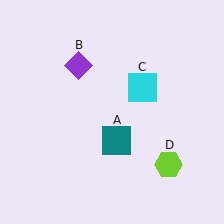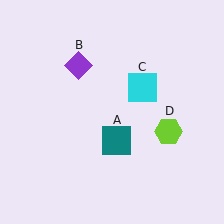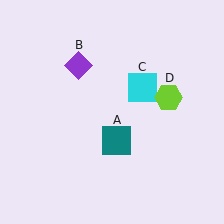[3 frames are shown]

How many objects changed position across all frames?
1 object changed position: lime hexagon (object D).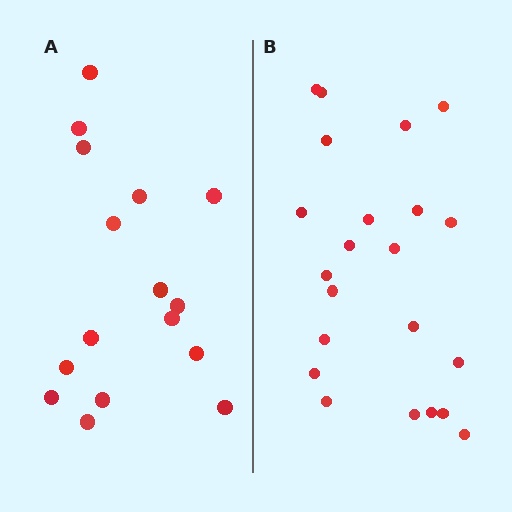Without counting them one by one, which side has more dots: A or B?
Region B (the right region) has more dots.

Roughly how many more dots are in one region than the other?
Region B has about 6 more dots than region A.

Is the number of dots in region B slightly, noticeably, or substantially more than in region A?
Region B has noticeably more, but not dramatically so. The ratio is roughly 1.4 to 1.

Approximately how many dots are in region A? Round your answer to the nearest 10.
About 20 dots. (The exact count is 16, which rounds to 20.)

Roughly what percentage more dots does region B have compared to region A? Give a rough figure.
About 40% more.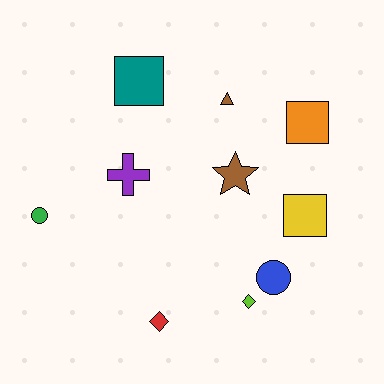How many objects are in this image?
There are 10 objects.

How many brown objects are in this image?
There are 2 brown objects.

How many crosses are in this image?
There is 1 cross.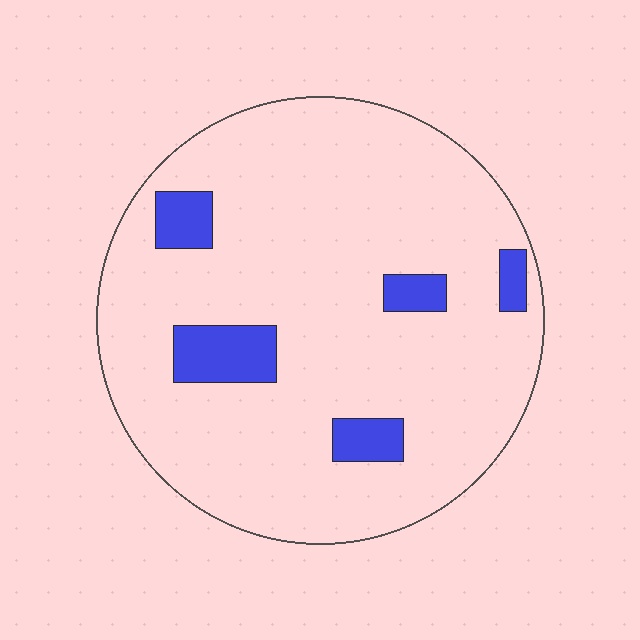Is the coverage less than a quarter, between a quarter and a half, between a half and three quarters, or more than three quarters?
Less than a quarter.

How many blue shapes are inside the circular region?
5.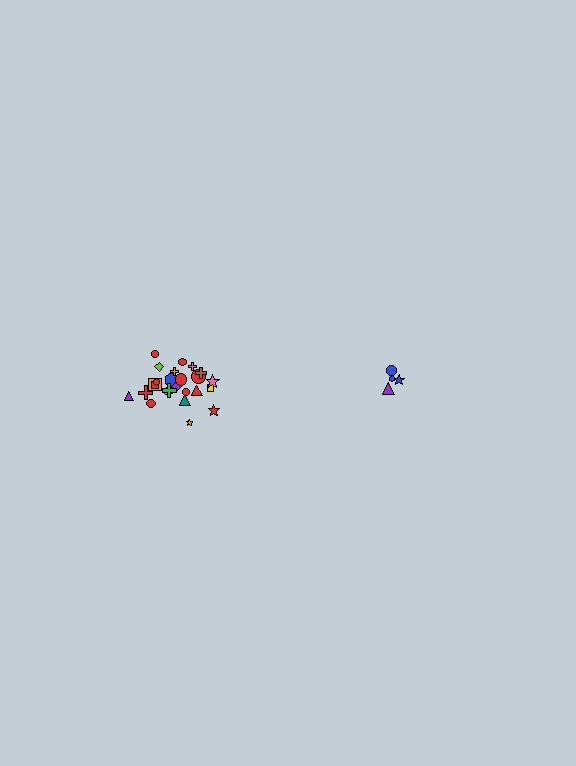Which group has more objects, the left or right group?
The left group.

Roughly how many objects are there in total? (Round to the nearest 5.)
Roughly 30 objects in total.